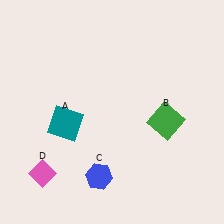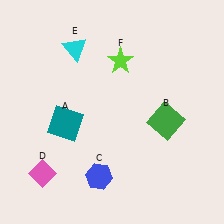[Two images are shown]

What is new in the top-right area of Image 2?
A lime star (F) was added in the top-right area of Image 2.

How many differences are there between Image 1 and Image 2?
There are 2 differences between the two images.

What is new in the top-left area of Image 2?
A cyan triangle (E) was added in the top-left area of Image 2.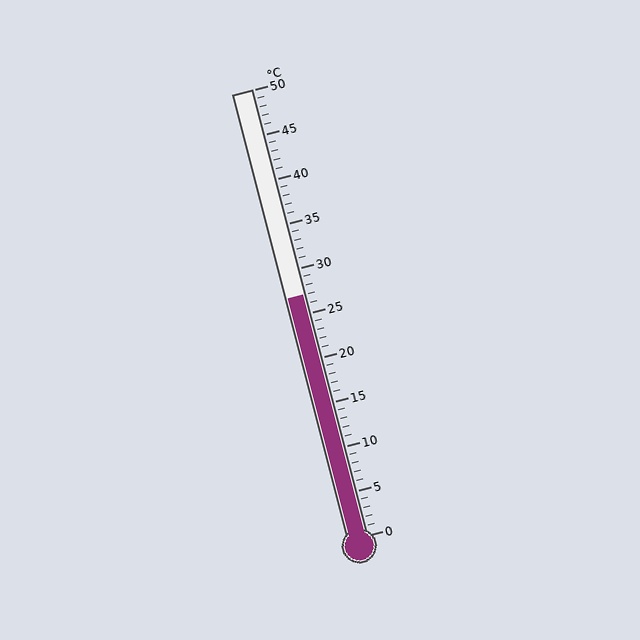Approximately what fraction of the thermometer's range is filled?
The thermometer is filled to approximately 55% of its range.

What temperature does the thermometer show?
The thermometer shows approximately 27°C.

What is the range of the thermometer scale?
The thermometer scale ranges from 0°C to 50°C.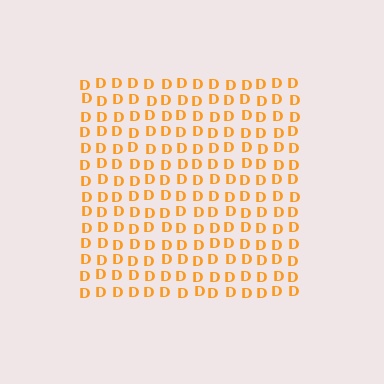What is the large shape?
The large shape is a square.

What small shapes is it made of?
It is made of small letter D's.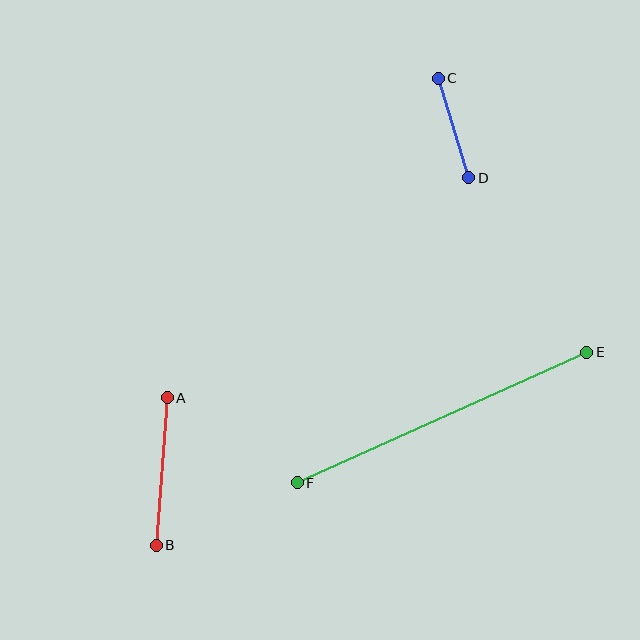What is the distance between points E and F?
The distance is approximately 317 pixels.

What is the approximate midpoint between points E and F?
The midpoint is at approximately (442, 417) pixels.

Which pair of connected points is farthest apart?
Points E and F are farthest apart.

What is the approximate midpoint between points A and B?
The midpoint is at approximately (162, 471) pixels.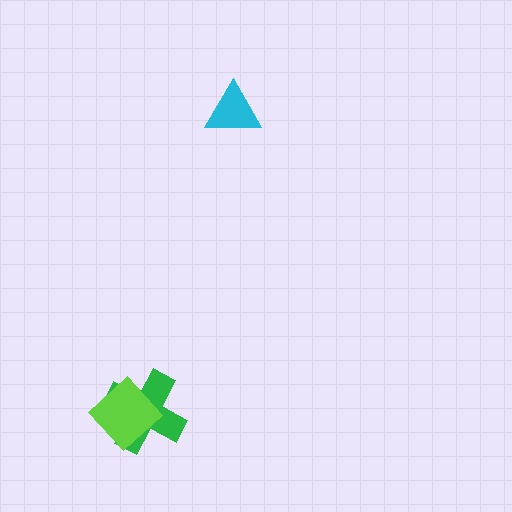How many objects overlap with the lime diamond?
1 object overlaps with the lime diamond.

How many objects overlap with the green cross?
1 object overlaps with the green cross.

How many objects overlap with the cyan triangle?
0 objects overlap with the cyan triangle.